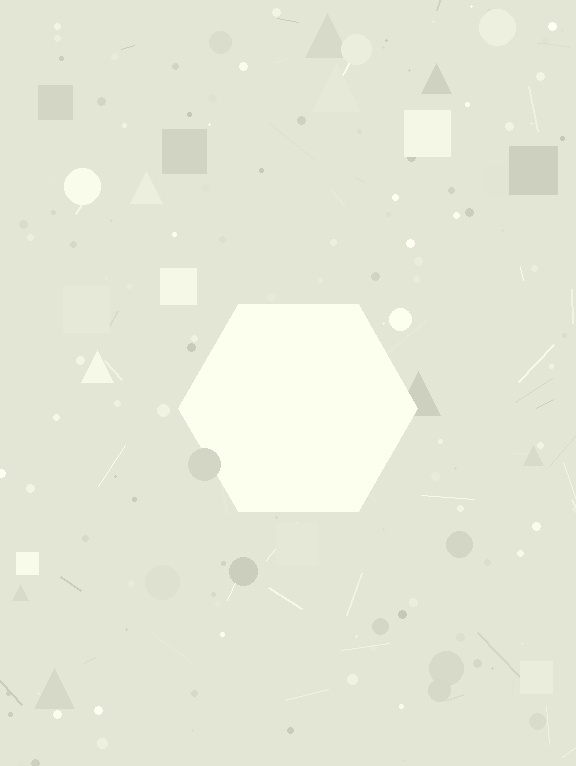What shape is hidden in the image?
A hexagon is hidden in the image.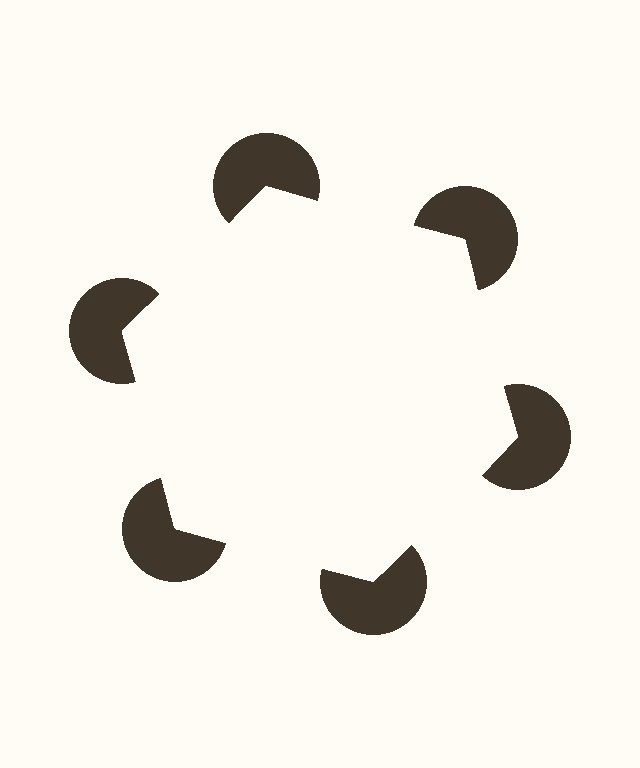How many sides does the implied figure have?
6 sides.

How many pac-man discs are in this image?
There are 6 — one at each vertex of the illusory hexagon.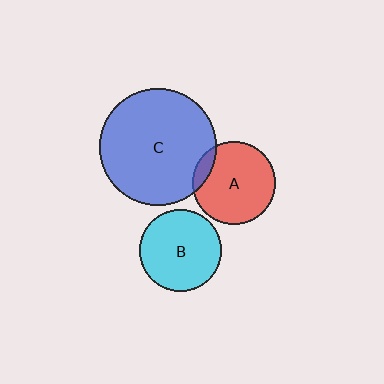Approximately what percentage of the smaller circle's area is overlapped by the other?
Approximately 10%.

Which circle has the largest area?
Circle C (blue).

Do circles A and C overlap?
Yes.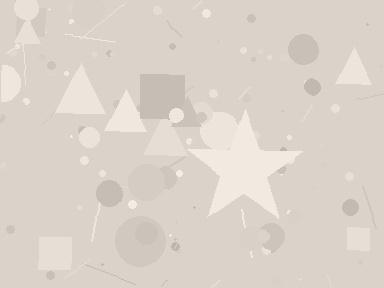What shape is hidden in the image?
A star is hidden in the image.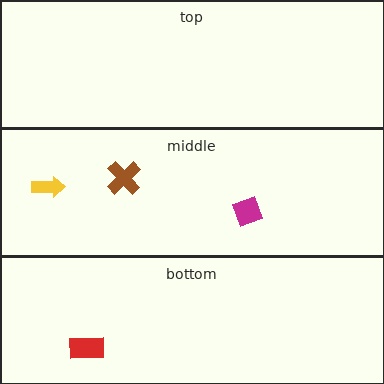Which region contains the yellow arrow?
The middle region.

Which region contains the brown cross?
The middle region.